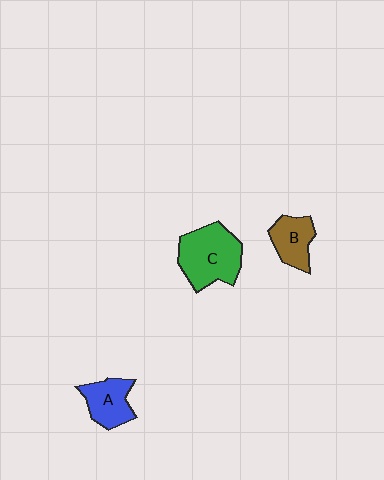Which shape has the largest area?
Shape C (green).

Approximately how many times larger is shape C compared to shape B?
Approximately 1.8 times.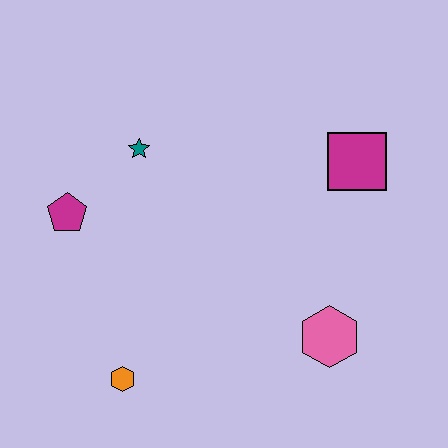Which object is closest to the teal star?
The magenta pentagon is closest to the teal star.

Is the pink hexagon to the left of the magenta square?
Yes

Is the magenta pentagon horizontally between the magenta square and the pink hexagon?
No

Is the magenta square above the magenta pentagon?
Yes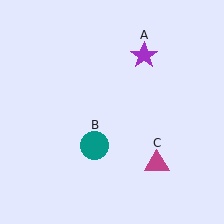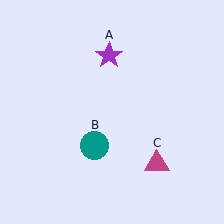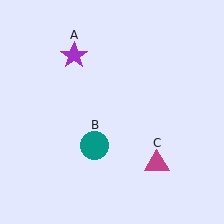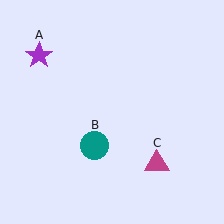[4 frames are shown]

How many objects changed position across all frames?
1 object changed position: purple star (object A).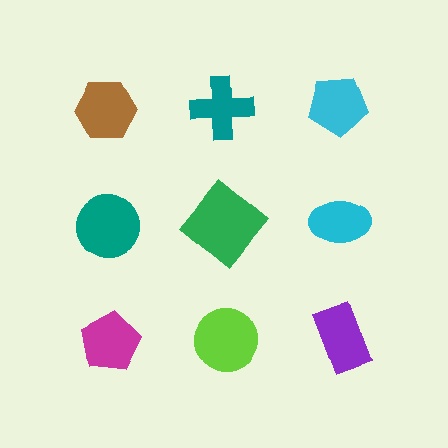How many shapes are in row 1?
3 shapes.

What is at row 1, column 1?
A brown hexagon.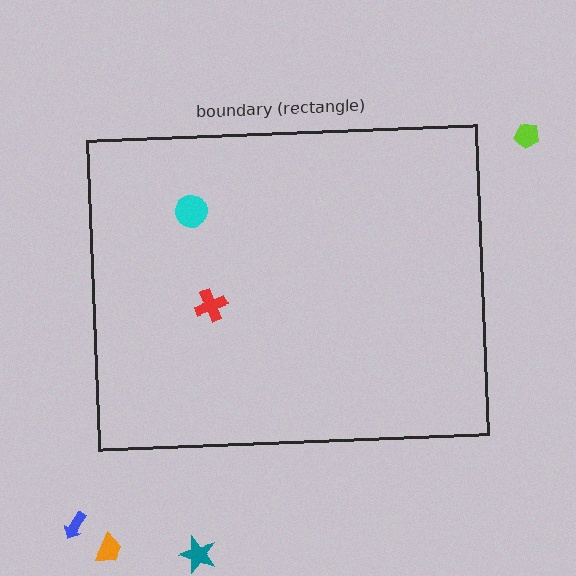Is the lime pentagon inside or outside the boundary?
Outside.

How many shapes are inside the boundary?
2 inside, 4 outside.